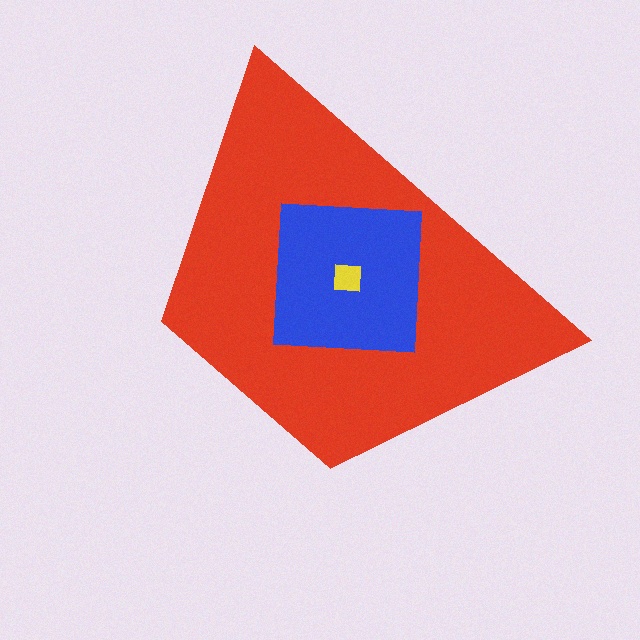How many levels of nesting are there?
3.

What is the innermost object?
The yellow square.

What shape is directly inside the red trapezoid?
The blue square.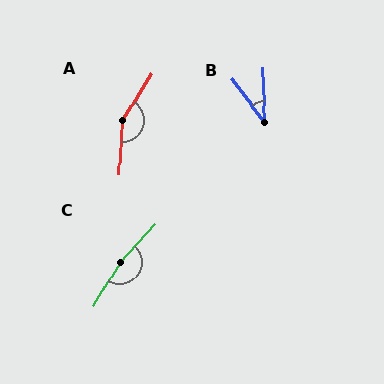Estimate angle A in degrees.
Approximately 151 degrees.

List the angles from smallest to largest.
B (35°), A (151°), C (167°).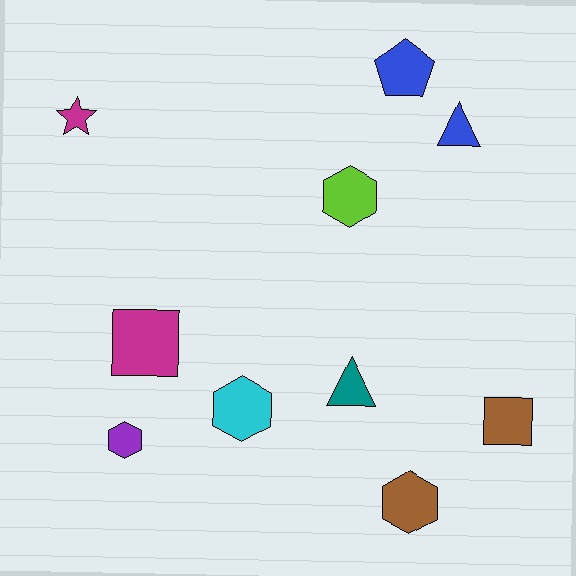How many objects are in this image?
There are 10 objects.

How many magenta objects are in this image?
There are 2 magenta objects.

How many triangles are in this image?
There are 2 triangles.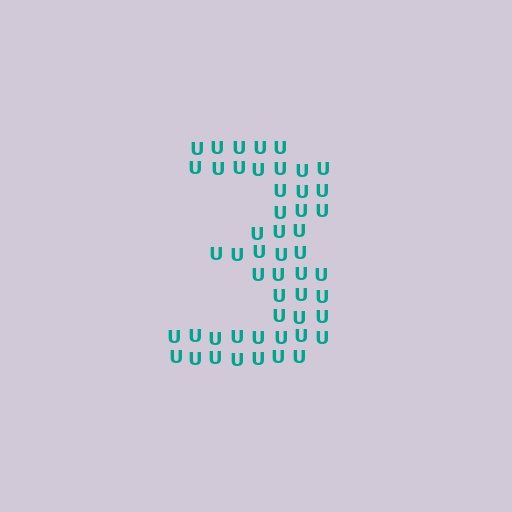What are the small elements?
The small elements are letter U's.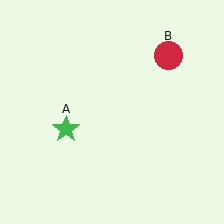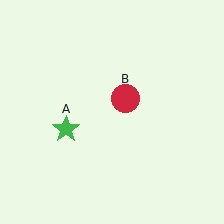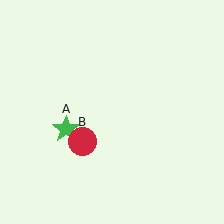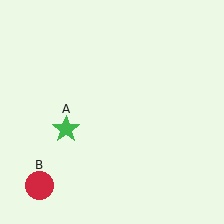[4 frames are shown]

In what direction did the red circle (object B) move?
The red circle (object B) moved down and to the left.